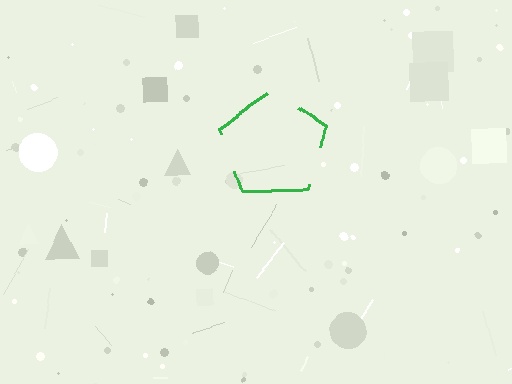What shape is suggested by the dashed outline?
The dashed outline suggests a pentagon.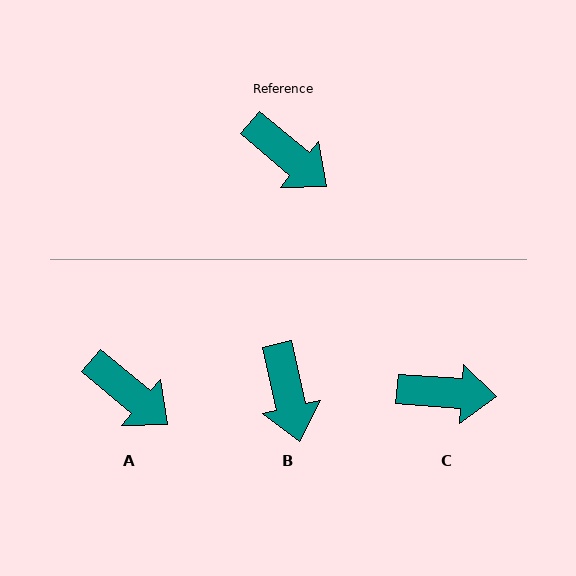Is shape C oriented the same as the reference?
No, it is off by about 36 degrees.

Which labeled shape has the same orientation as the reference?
A.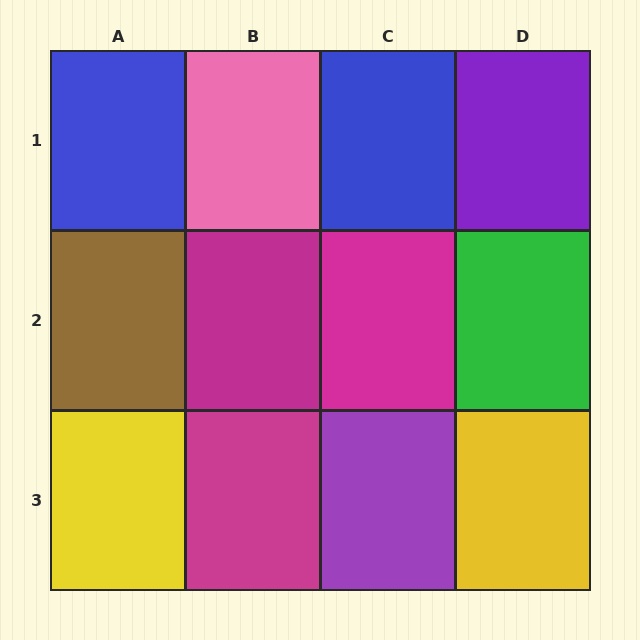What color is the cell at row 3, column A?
Yellow.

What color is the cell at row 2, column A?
Brown.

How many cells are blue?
2 cells are blue.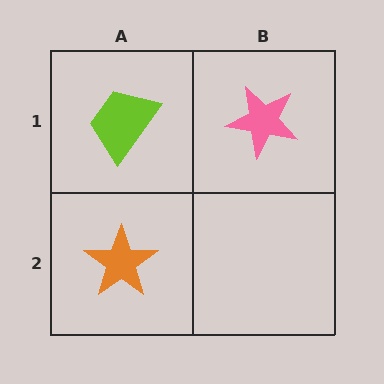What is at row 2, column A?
An orange star.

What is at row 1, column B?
A pink star.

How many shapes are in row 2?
1 shape.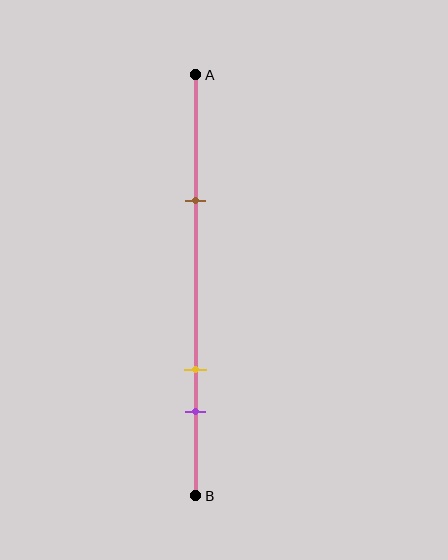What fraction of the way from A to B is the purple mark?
The purple mark is approximately 80% (0.8) of the way from A to B.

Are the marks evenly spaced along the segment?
No, the marks are not evenly spaced.